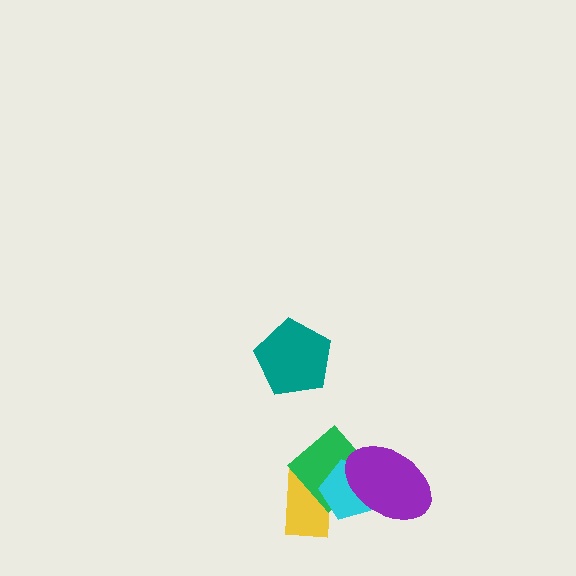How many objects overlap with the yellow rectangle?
2 objects overlap with the yellow rectangle.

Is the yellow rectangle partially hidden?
Yes, it is partially covered by another shape.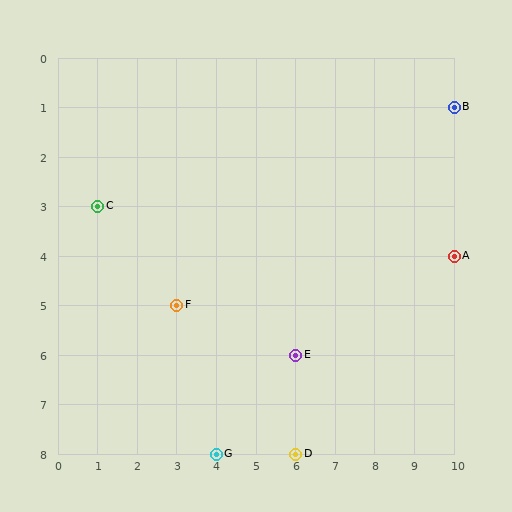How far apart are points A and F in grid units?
Points A and F are 7 columns and 1 row apart (about 7.1 grid units diagonally).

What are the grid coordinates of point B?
Point B is at grid coordinates (10, 1).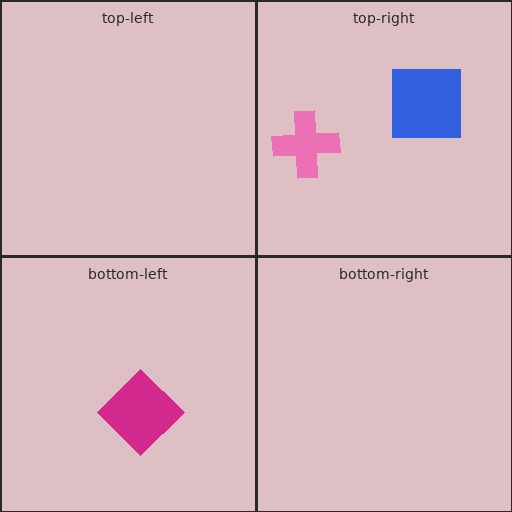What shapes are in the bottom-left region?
The magenta diamond.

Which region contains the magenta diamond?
The bottom-left region.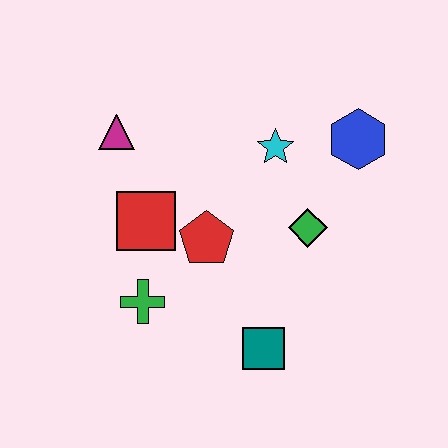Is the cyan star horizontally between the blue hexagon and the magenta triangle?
Yes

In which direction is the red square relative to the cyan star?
The red square is to the left of the cyan star.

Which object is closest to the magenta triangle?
The red square is closest to the magenta triangle.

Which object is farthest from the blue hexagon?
The green cross is farthest from the blue hexagon.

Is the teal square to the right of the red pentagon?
Yes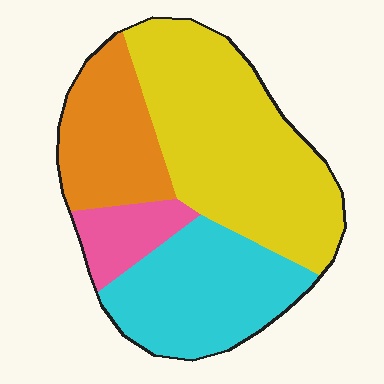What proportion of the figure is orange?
Orange covers about 20% of the figure.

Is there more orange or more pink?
Orange.